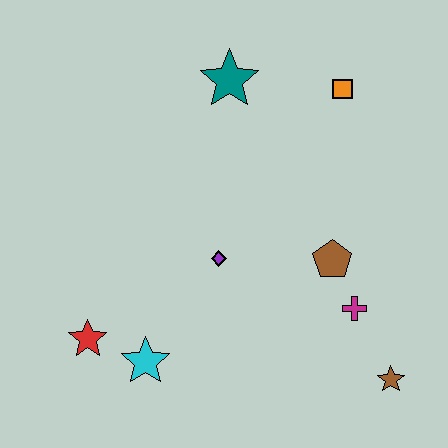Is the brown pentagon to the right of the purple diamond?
Yes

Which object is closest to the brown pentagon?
The magenta cross is closest to the brown pentagon.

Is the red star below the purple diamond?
Yes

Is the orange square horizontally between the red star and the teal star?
No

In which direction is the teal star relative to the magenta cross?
The teal star is above the magenta cross.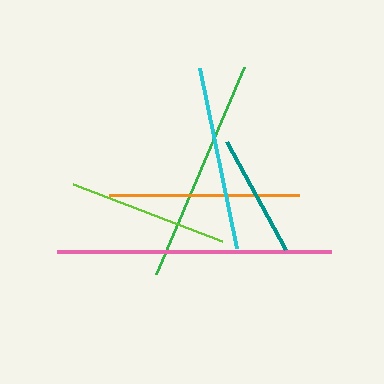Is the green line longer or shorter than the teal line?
The green line is longer than the teal line.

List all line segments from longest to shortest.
From longest to shortest: pink, green, orange, cyan, lime, teal.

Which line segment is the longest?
The pink line is the longest at approximately 274 pixels.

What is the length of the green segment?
The green segment is approximately 225 pixels long.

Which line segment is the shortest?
The teal line is the shortest at approximately 124 pixels.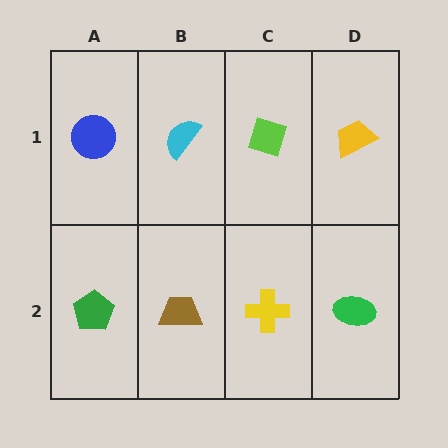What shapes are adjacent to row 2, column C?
A lime diamond (row 1, column C), a brown trapezoid (row 2, column B), a green ellipse (row 2, column D).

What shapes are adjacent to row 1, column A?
A green pentagon (row 2, column A), a cyan semicircle (row 1, column B).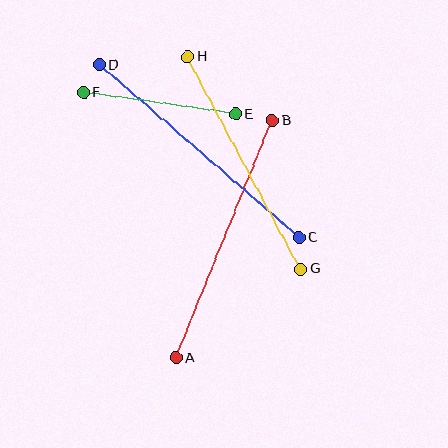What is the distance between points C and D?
The distance is approximately 264 pixels.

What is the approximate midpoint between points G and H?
The midpoint is at approximately (244, 163) pixels.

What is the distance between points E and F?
The distance is approximately 153 pixels.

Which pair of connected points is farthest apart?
Points C and D are farthest apart.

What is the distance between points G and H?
The distance is approximately 241 pixels.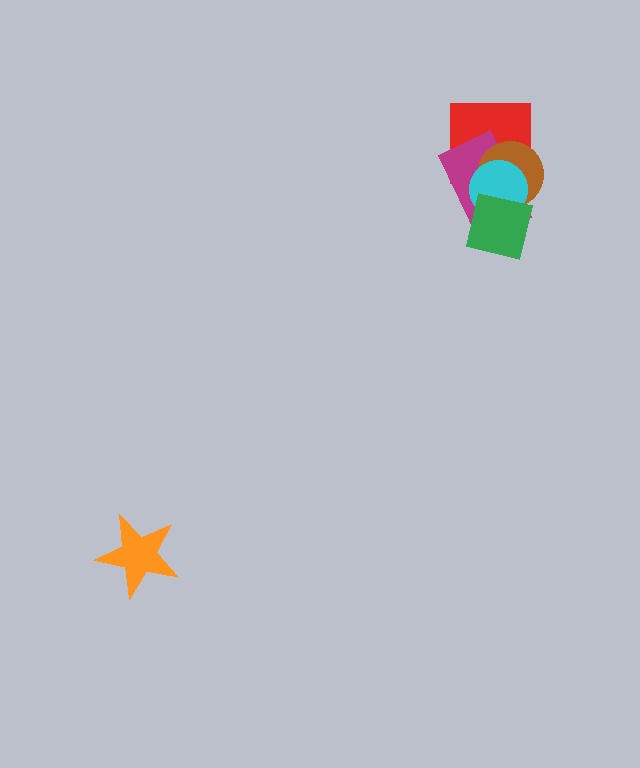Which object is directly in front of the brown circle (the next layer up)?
The cyan circle is directly in front of the brown circle.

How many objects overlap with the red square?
3 objects overlap with the red square.